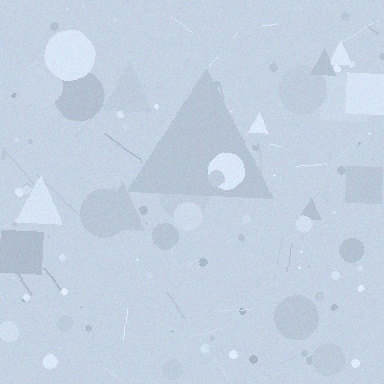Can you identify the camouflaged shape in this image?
The camouflaged shape is a triangle.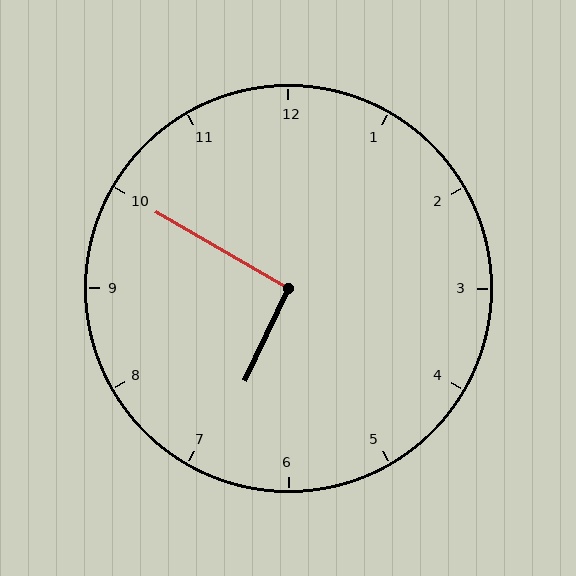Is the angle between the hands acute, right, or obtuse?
It is right.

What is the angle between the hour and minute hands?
Approximately 95 degrees.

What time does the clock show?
6:50.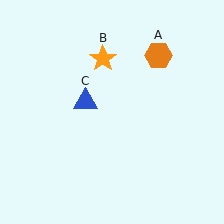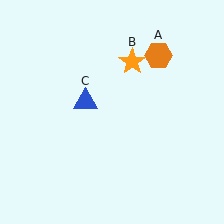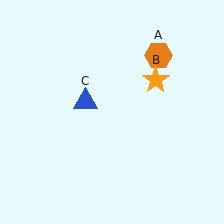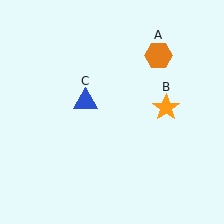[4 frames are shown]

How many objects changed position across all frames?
1 object changed position: orange star (object B).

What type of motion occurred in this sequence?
The orange star (object B) rotated clockwise around the center of the scene.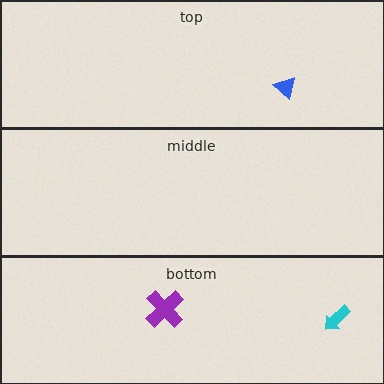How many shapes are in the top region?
1.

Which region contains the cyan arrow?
The bottom region.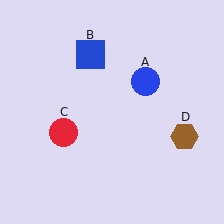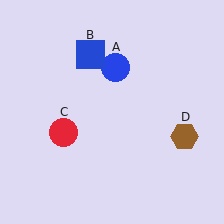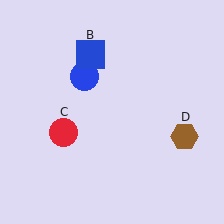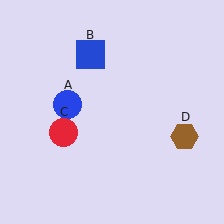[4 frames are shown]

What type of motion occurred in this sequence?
The blue circle (object A) rotated counterclockwise around the center of the scene.